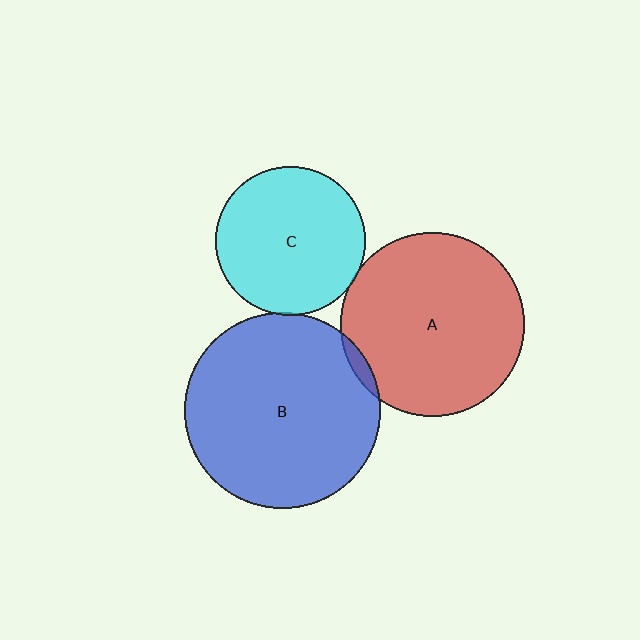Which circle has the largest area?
Circle B (blue).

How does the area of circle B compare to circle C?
Approximately 1.7 times.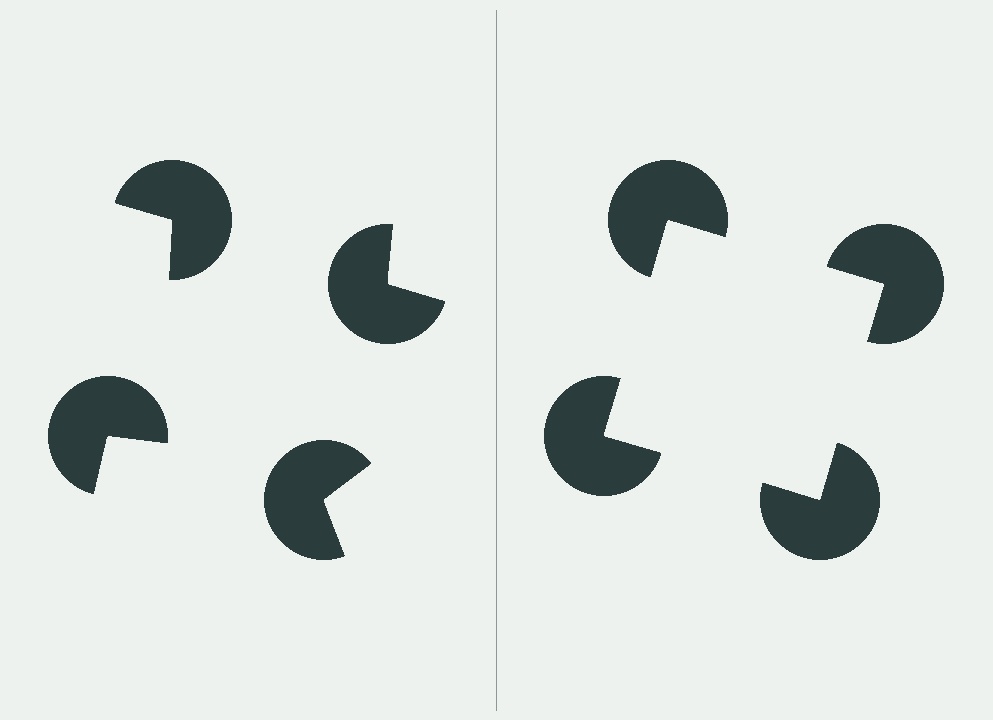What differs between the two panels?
The pac-man discs are positioned identically on both sides; only the wedge orientations differ. On the right they align to a square; on the left they are misaligned.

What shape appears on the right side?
An illusory square.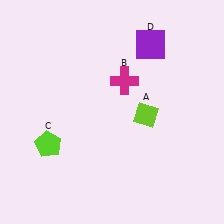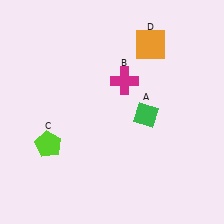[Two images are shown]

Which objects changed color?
A changed from lime to green. D changed from purple to orange.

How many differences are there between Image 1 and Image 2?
There are 2 differences between the two images.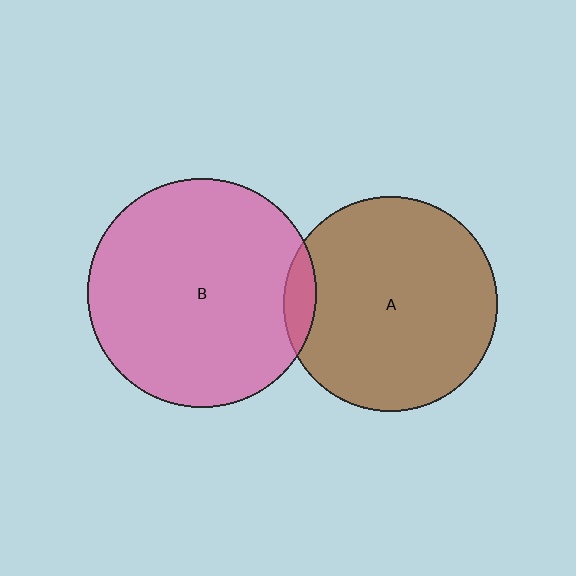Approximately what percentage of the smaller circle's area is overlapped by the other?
Approximately 5%.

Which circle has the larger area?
Circle B (pink).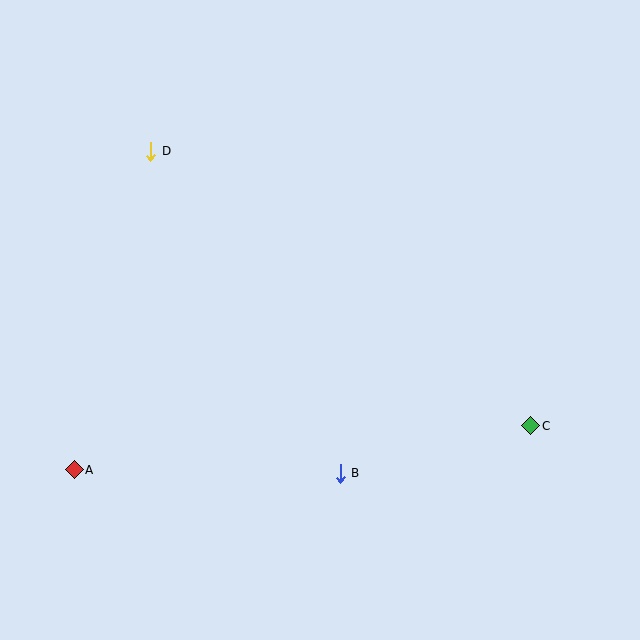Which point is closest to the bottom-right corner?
Point C is closest to the bottom-right corner.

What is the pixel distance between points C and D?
The distance between C and D is 469 pixels.